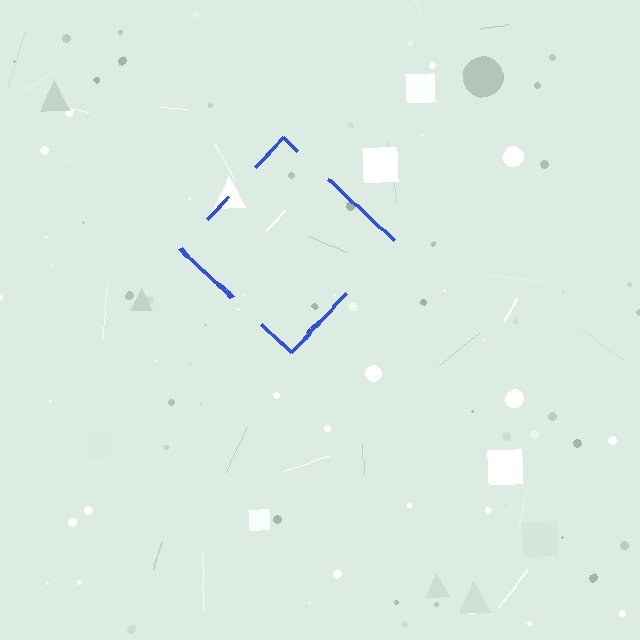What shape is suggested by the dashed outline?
The dashed outline suggests a diamond.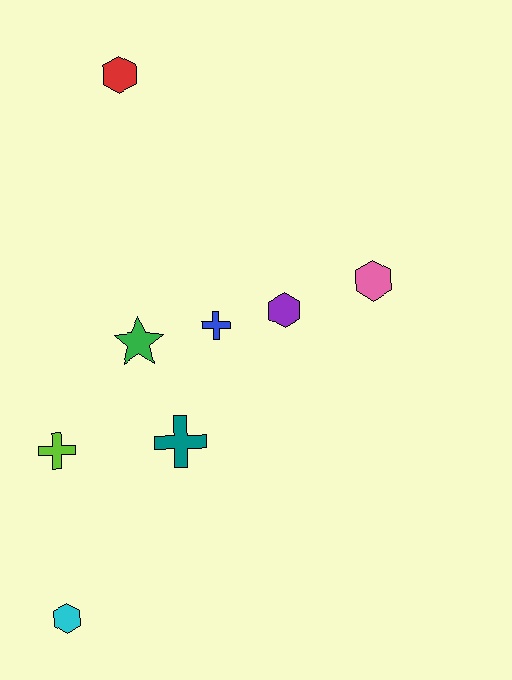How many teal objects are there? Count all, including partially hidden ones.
There is 1 teal object.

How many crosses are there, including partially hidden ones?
There are 3 crosses.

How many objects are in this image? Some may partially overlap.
There are 8 objects.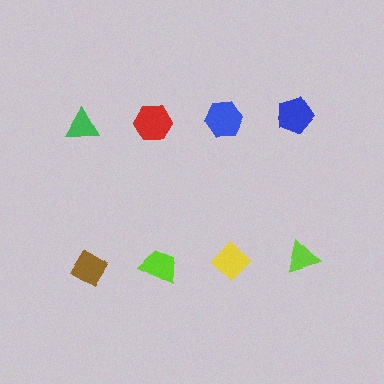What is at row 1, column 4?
A blue pentagon.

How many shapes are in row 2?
4 shapes.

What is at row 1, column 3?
A blue hexagon.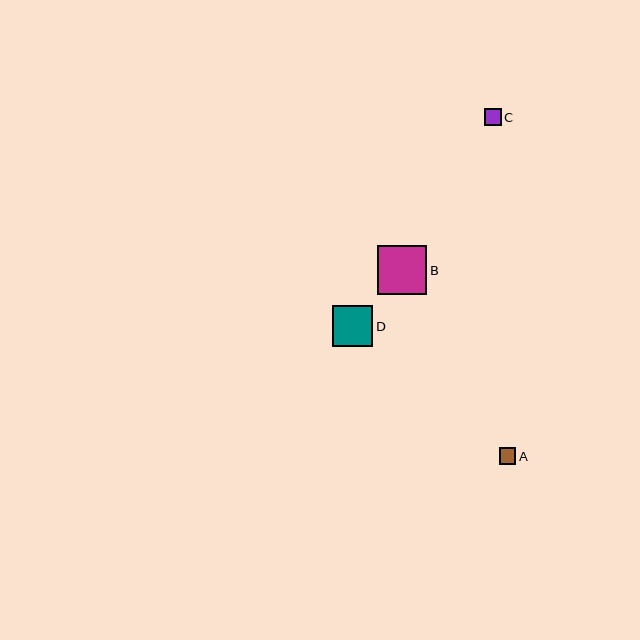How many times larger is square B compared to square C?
Square B is approximately 3.0 times the size of square C.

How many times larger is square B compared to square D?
Square B is approximately 1.2 times the size of square D.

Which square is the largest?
Square B is the largest with a size of approximately 49 pixels.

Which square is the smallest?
Square A is the smallest with a size of approximately 16 pixels.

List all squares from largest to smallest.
From largest to smallest: B, D, C, A.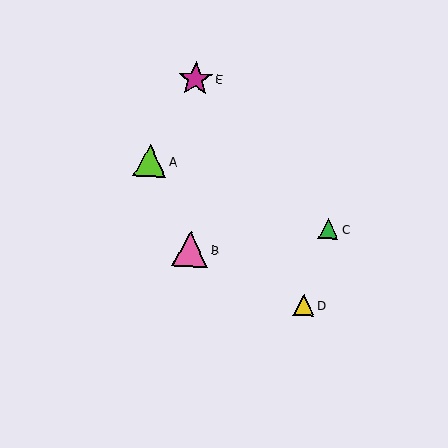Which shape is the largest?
The pink triangle (labeled B) is the largest.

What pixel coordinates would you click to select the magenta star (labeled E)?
Click at (195, 79) to select the magenta star E.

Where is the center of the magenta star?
The center of the magenta star is at (195, 79).